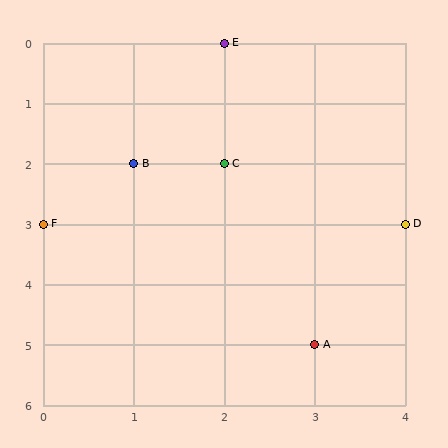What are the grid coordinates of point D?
Point D is at grid coordinates (4, 3).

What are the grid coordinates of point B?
Point B is at grid coordinates (1, 2).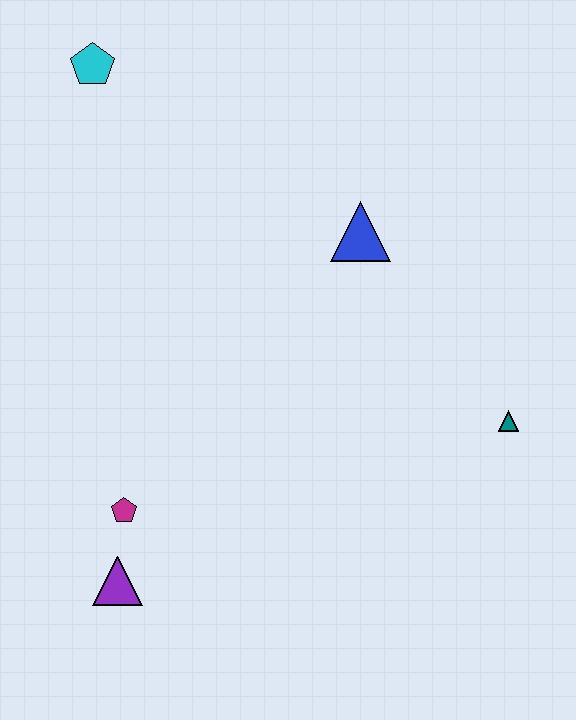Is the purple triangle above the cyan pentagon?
No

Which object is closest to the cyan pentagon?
The blue triangle is closest to the cyan pentagon.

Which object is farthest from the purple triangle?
The cyan pentagon is farthest from the purple triangle.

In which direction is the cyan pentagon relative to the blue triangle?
The cyan pentagon is to the left of the blue triangle.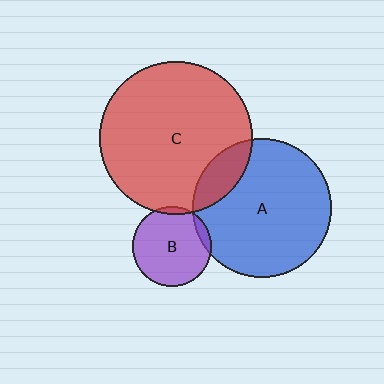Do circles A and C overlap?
Yes.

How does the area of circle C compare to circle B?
Approximately 3.7 times.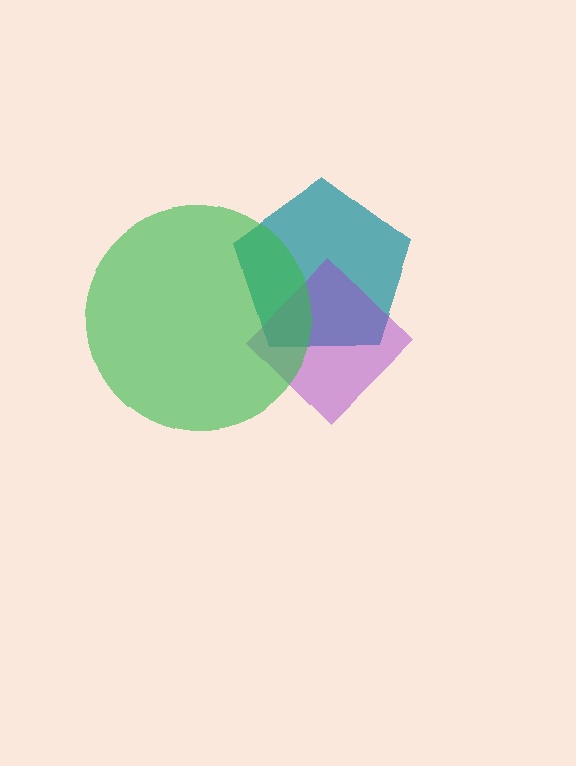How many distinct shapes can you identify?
There are 3 distinct shapes: a teal pentagon, a purple diamond, a green circle.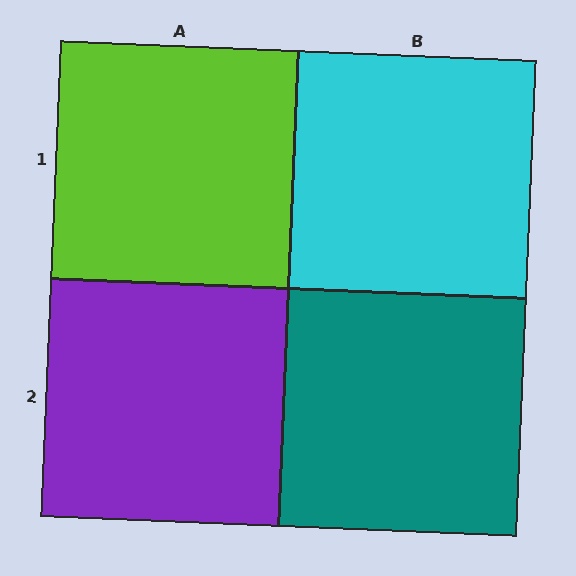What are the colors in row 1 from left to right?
Lime, cyan.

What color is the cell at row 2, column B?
Teal.